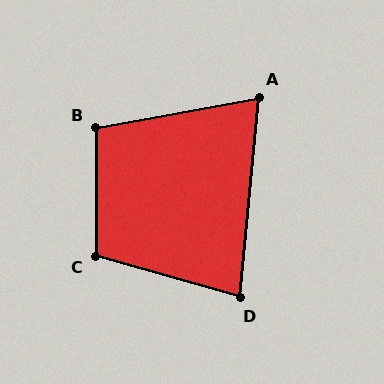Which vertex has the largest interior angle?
C, at approximately 106 degrees.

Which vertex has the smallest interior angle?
A, at approximately 74 degrees.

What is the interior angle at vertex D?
Approximately 80 degrees (acute).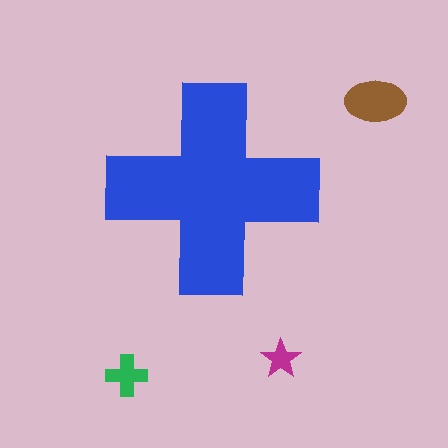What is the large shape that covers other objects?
A blue cross.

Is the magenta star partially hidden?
No, the magenta star is fully visible.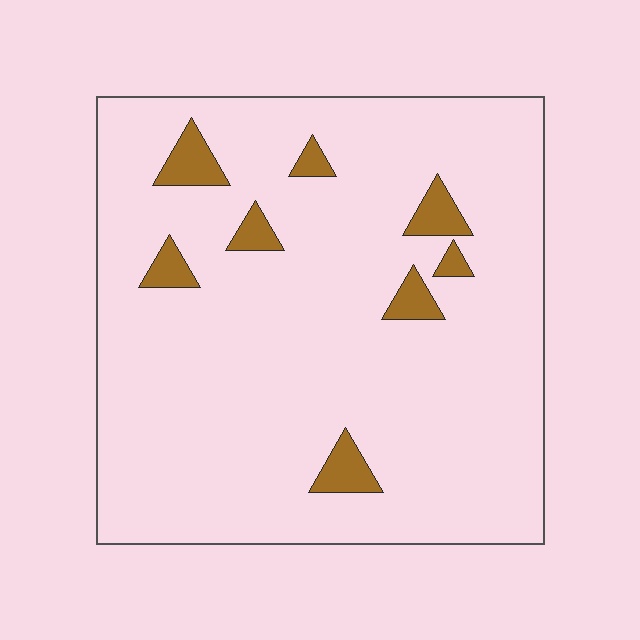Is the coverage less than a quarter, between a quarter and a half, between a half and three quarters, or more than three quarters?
Less than a quarter.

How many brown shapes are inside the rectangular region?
8.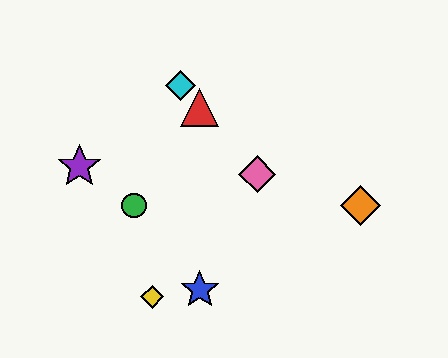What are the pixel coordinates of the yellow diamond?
The yellow diamond is at (152, 297).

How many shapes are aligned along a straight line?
3 shapes (the red triangle, the cyan diamond, the pink diamond) are aligned along a straight line.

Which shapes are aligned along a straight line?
The red triangle, the cyan diamond, the pink diamond are aligned along a straight line.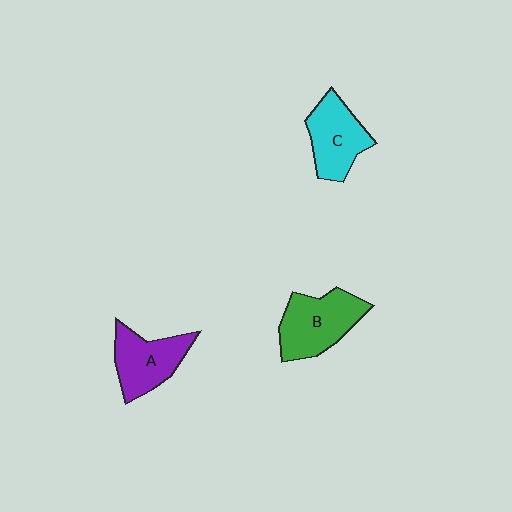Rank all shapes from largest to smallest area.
From largest to smallest: B (green), A (purple), C (cyan).